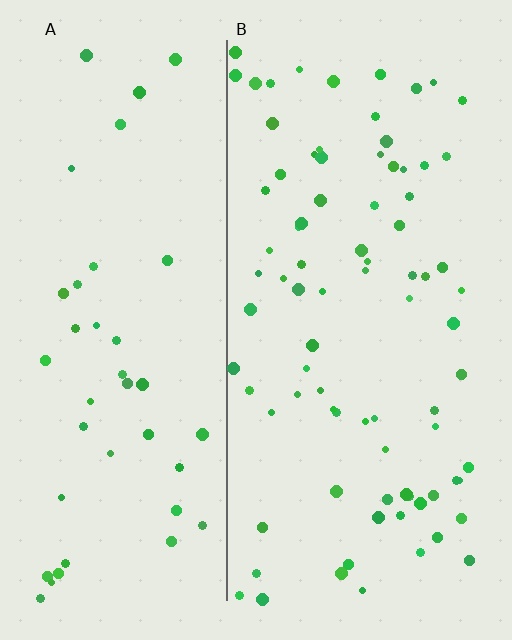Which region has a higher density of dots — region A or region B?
B (the right).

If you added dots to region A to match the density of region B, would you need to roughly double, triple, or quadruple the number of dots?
Approximately double.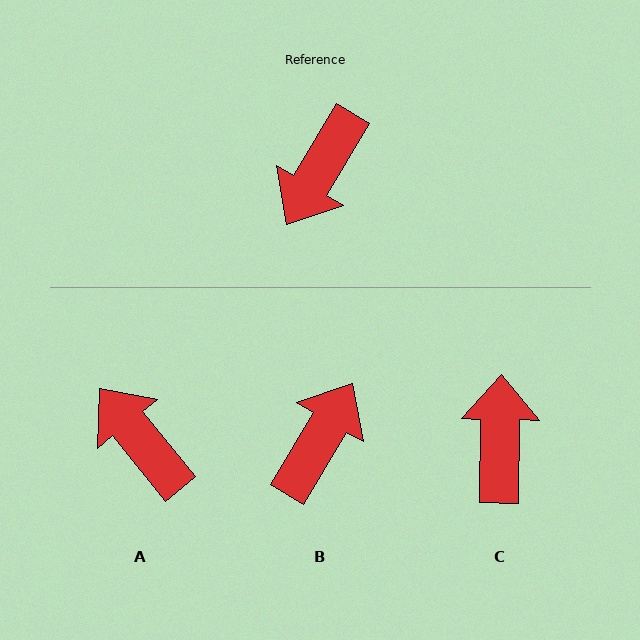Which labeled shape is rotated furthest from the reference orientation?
B, about 180 degrees away.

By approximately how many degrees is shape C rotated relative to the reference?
Approximately 150 degrees clockwise.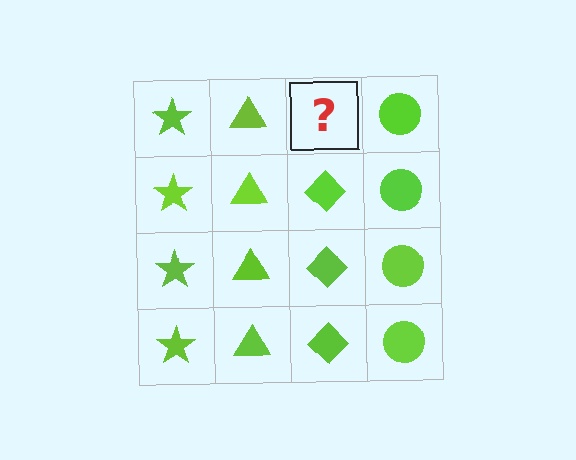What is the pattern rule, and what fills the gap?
The rule is that each column has a consistent shape. The gap should be filled with a lime diamond.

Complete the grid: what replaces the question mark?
The question mark should be replaced with a lime diamond.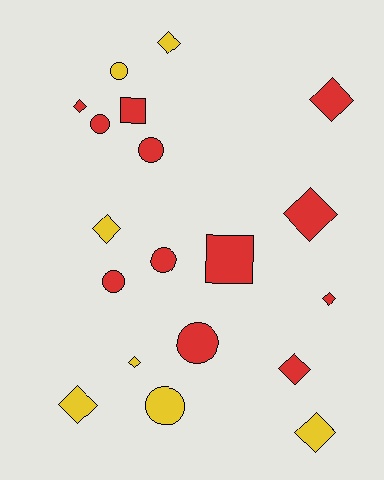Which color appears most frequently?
Red, with 12 objects.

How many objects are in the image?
There are 19 objects.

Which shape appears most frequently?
Diamond, with 10 objects.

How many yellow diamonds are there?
There are 5 yellow diamonds.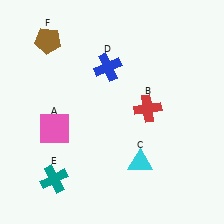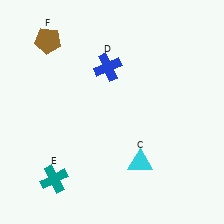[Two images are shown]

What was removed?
The red cross (B), the pink square (A) were removed in Image 2.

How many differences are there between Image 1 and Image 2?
There are 2 differences between the two images.